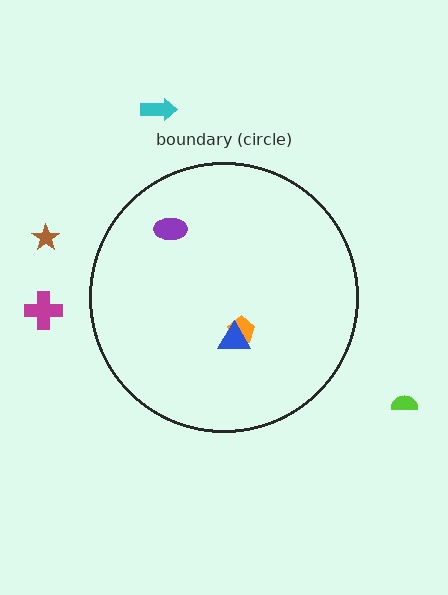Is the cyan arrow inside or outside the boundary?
Outside.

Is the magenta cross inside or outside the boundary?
Outside.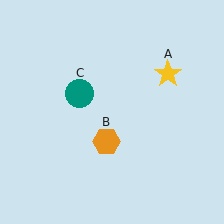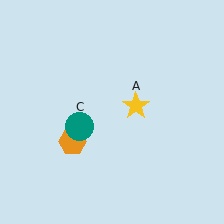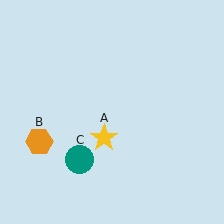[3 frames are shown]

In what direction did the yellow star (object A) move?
The yellow star (object A) moved down and to the left.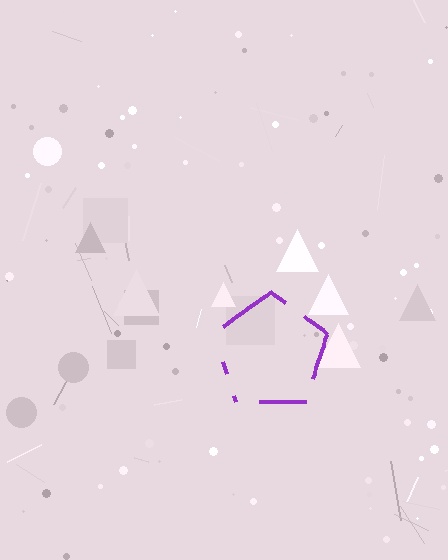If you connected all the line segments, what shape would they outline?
They would outline a pentagon.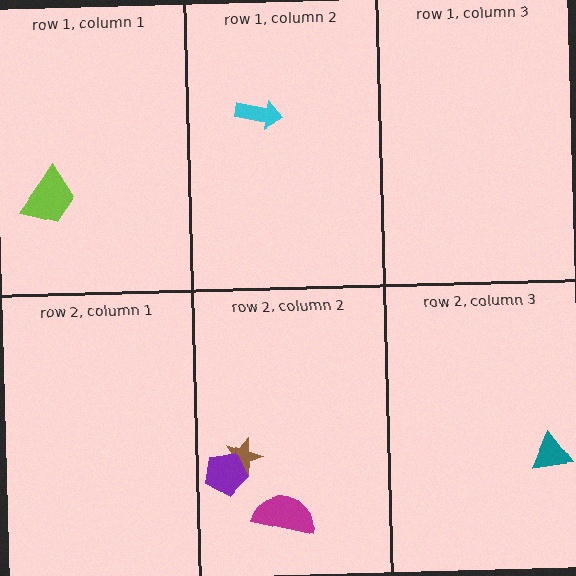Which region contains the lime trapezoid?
The row 1, column 1 region.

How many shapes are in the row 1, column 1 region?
1.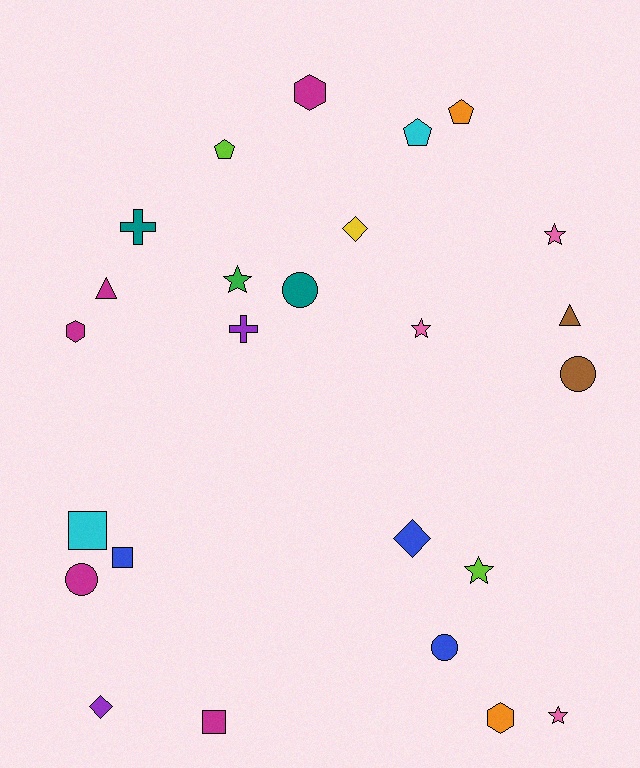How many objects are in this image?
There are 25 objects.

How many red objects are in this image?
There are no red objects.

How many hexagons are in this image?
There are 3 hexagons.